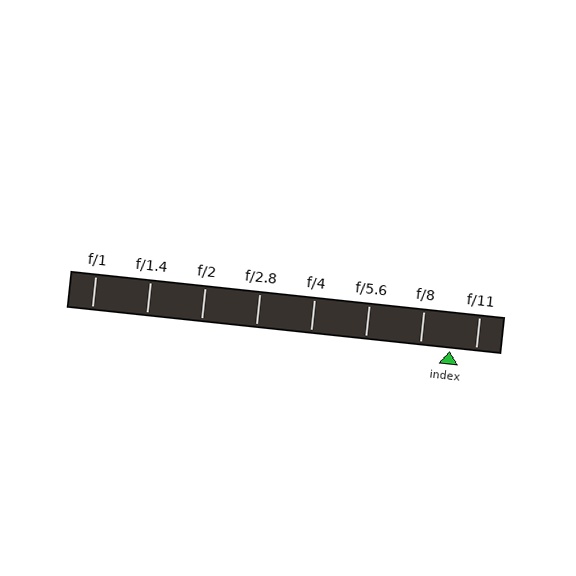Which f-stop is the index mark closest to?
The index mark is closest to f/11.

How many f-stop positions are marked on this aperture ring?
There are 8 f-stop positions marked.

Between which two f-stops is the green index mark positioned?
The index mark is between f/8 and f/11.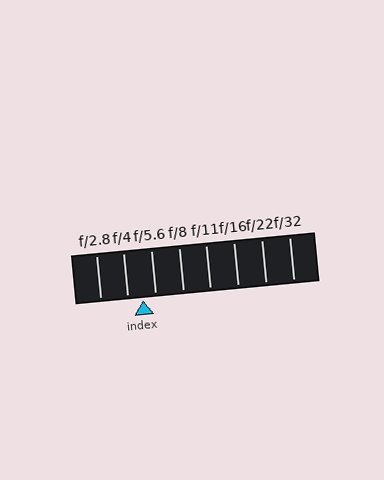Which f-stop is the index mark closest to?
The index mark is closest to f/5.6.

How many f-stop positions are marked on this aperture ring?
There are 8 f-stop positions marked.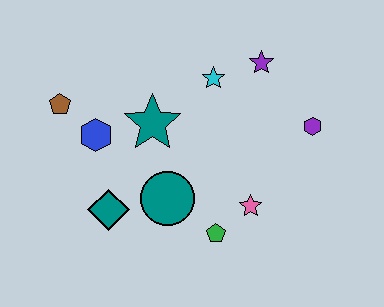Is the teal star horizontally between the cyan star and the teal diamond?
Yes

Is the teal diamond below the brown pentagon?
Yes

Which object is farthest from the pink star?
The brown pentagon is farthest from the pink star.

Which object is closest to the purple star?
The cyan star is closest to the purple star.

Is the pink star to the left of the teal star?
No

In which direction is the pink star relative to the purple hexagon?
The pink star is below the purple hexagon.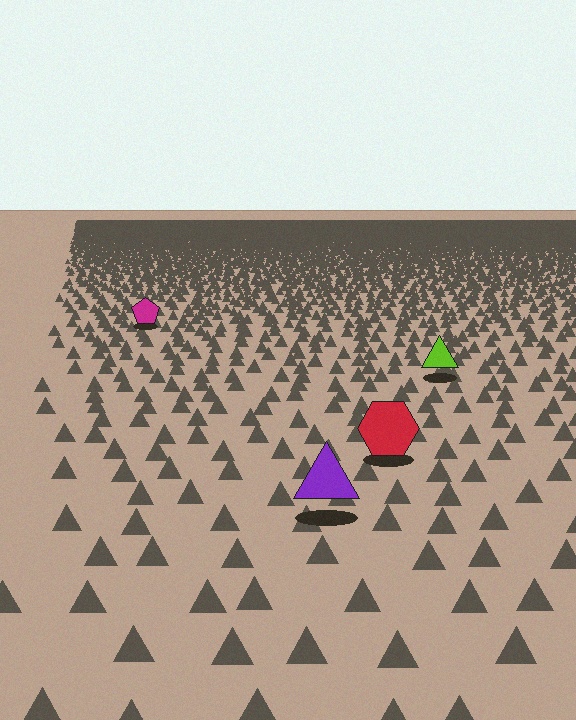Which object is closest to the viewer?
The purple triangle is closest. The texture marks near it are larger and more spread out.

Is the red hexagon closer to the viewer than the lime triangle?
Yes. The red hexagon is closer — you can tell from the texture gradient: the ground texture is coarser near it.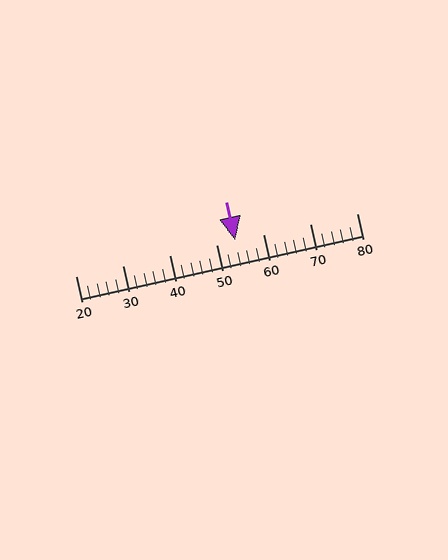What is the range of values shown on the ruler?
The ruler shows values from 20 to 80.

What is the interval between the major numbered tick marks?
The major tick marks are spaced 10 units apart.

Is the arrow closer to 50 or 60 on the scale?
The arrow is closer to 50.